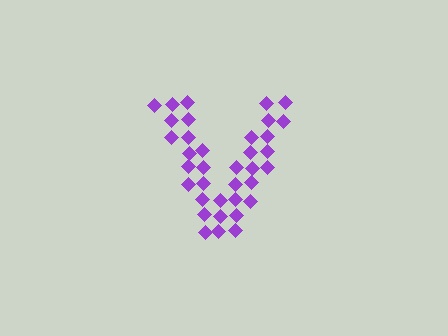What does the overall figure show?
The overall figure shows the letter V.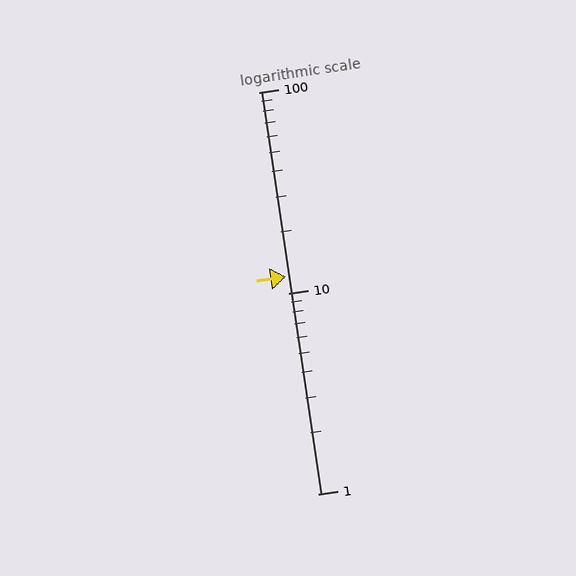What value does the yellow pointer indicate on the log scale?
The pointer indicates approximately 12.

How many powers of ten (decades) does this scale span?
The scale spans 2 decades, from 1 to 100.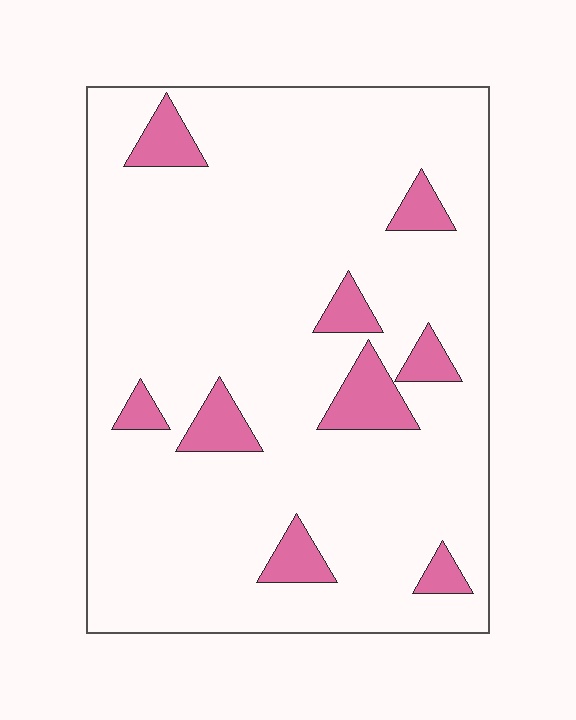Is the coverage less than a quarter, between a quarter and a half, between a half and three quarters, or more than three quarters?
Less than a quarter.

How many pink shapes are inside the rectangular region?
9.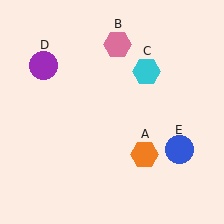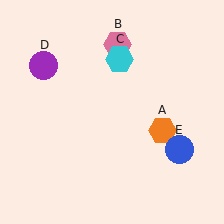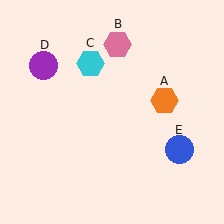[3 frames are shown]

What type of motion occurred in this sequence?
The orange hexagon (object A), cyan hexagon (object C) rotated counterclockwise around the center of the scene.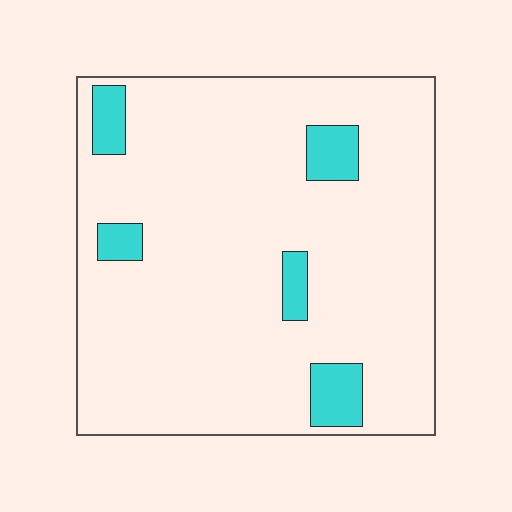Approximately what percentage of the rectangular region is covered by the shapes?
Approximately 10%.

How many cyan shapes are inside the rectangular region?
5.